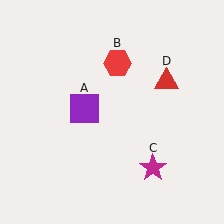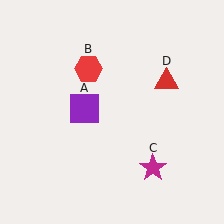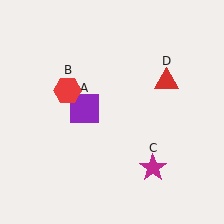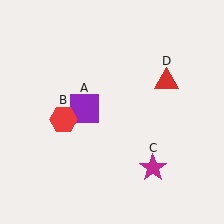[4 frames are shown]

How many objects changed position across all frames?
1 object changed position: red hexagon (object B).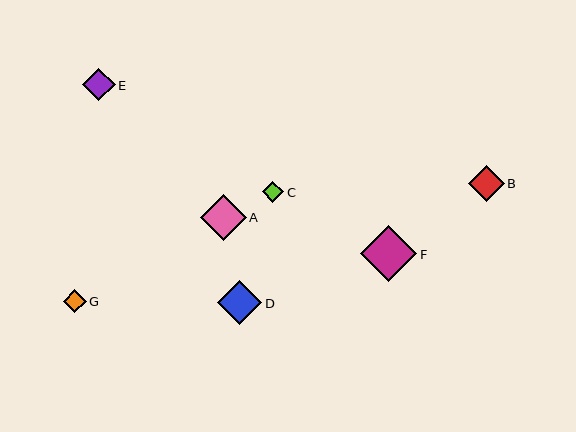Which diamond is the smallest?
Diamond C is the smallest with a size of approximately 21 pixels.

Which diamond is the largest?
Diamond F is the largest with a size of approximately 56 pixels.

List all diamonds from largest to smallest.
From largest to smallest: F, A, D, B, E, G, C.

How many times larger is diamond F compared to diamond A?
Diamond F is approximately 1.2 times the size of diamond A.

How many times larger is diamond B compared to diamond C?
Diamond B is approximately 1.7 times the size of diamond C.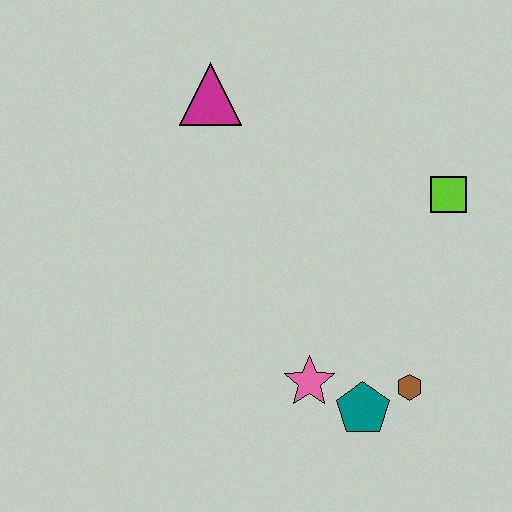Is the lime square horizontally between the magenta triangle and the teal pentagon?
No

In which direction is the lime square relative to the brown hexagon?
The lime square is above the brown hexagon.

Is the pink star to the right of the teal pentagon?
No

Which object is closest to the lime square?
The brown hexagon is closest to the lime square.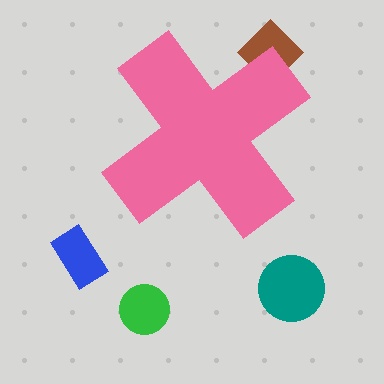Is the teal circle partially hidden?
No, the teal circle is fully visible.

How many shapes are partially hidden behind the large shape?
1 shape is partially hidden.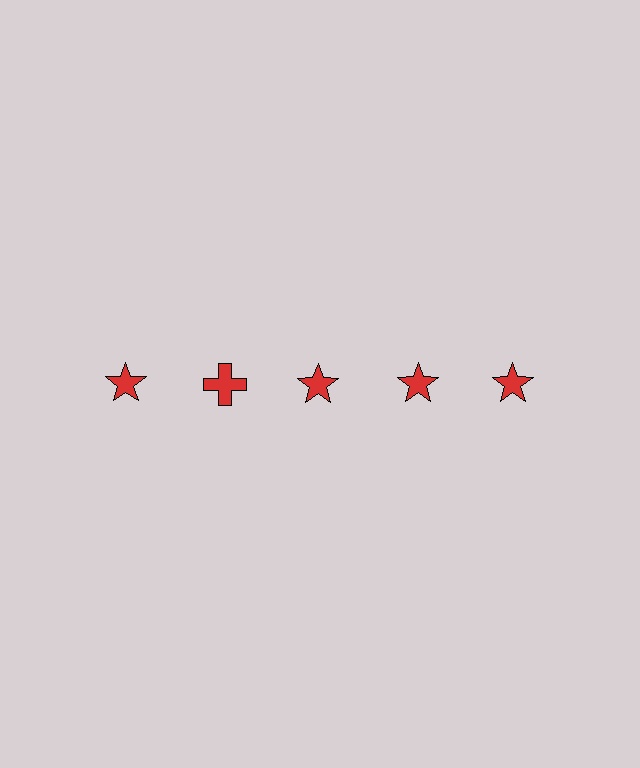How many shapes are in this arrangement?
There are 5 shapes arranged in a grid pattern.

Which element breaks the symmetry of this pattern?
The red cross in the top row, second from left column breaks the symmetry. All other shapes are red stars.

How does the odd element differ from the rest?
It has a different shape: cross instead of star.